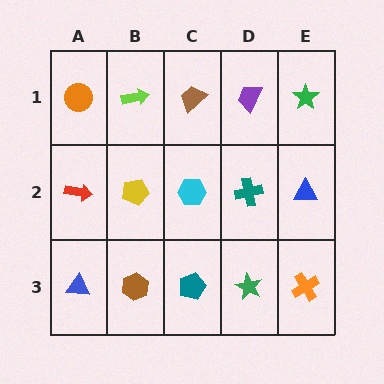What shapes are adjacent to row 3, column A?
A red arrow (row 2, column A), a brown hexagon (row 3, column B).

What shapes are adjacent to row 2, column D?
A purple trapezoid (row 1, column D), a green star (row 3, column D), a cyan hexagon (row 2, column C), a blue triangle (row 2, column E).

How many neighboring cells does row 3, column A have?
2.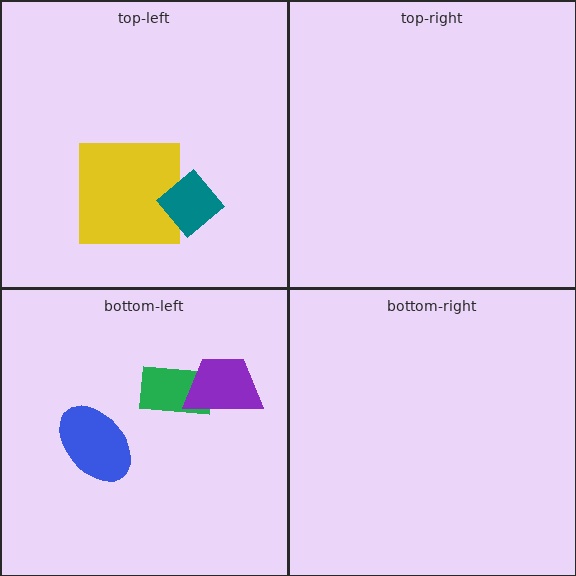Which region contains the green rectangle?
The bottom-left region.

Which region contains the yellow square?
The top-left region.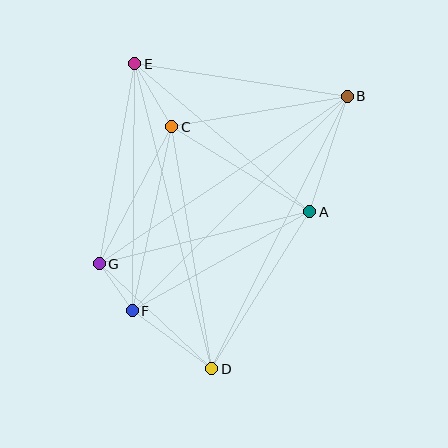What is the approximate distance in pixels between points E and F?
The distance between E and F is approximately 247 pixels.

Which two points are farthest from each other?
Points D and E are farthest from each other.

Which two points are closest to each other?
Points F and G are closest to each other.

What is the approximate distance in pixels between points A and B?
The distance between A and B is approximately 121 pixels.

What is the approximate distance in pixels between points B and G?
The distance between B and G is approximately 299 pixels.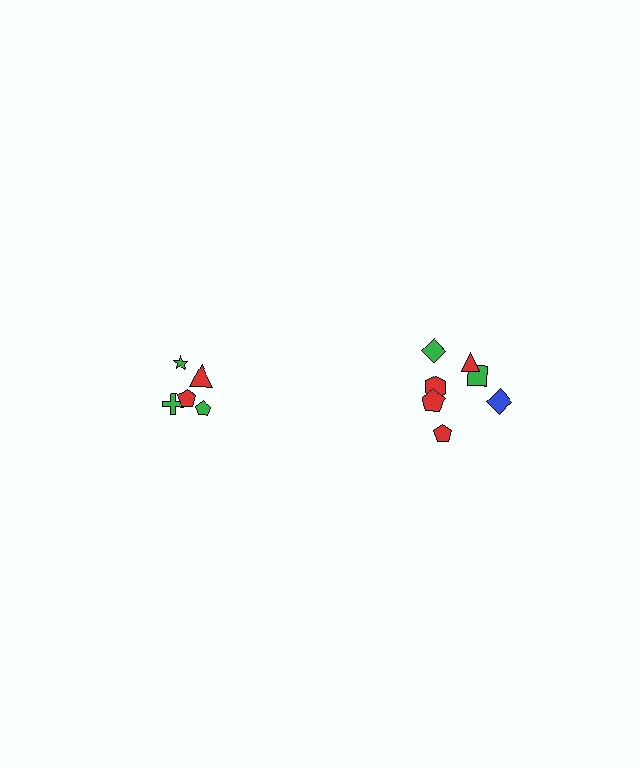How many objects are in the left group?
There are 5 objects.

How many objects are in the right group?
There are 7 objects.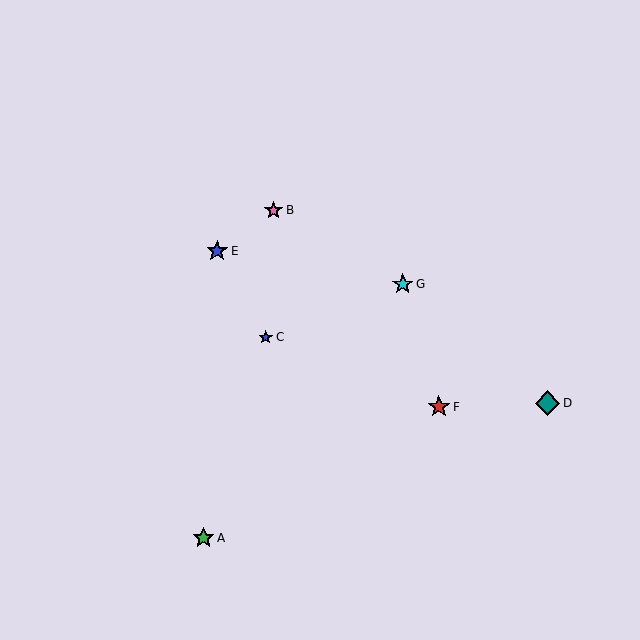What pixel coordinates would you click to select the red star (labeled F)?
Click at (439, 407) to select the red star F.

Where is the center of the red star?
The center of the red star is at (439, 407).